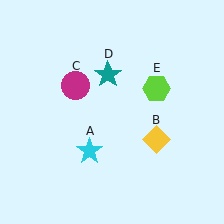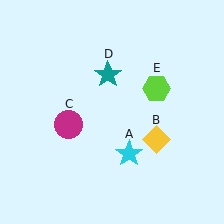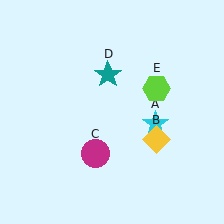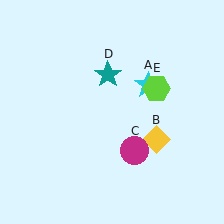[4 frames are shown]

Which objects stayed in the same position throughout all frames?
Yellow diamond (object B) and teal star (object D) and lime hexagon (object E) remained stationary.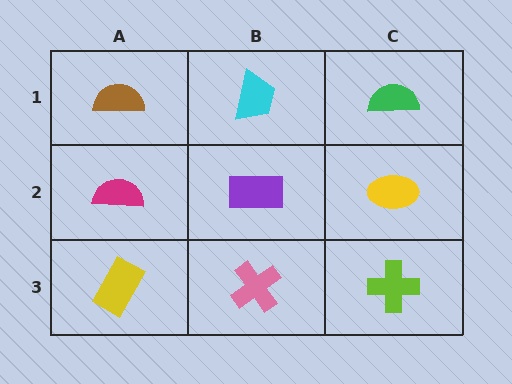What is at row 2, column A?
A magenta semicircle.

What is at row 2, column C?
A yellow ellipse.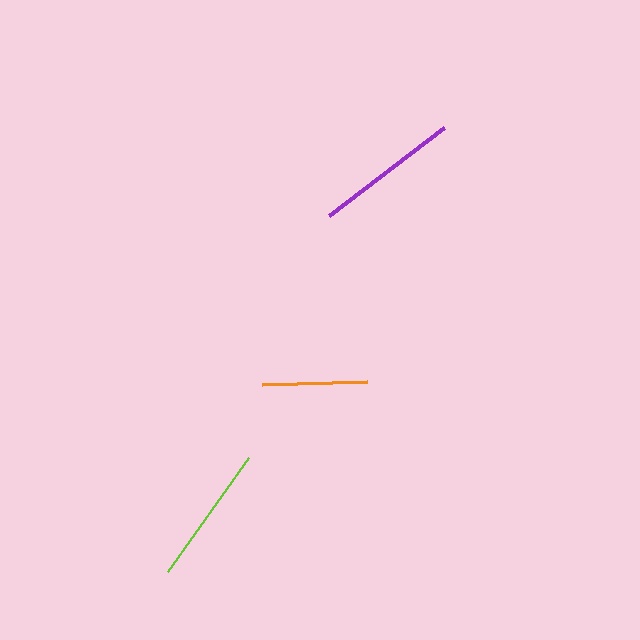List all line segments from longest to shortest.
From longest to shortest: purple, lime, orange.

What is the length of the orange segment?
The orange segment is approximately 104 pixels long.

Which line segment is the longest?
The purple line is the longest at approximately 146 pixels.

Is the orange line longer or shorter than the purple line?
The purple line is longer than the orange line.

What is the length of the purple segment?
The purple segment is approximately 146 pixels long.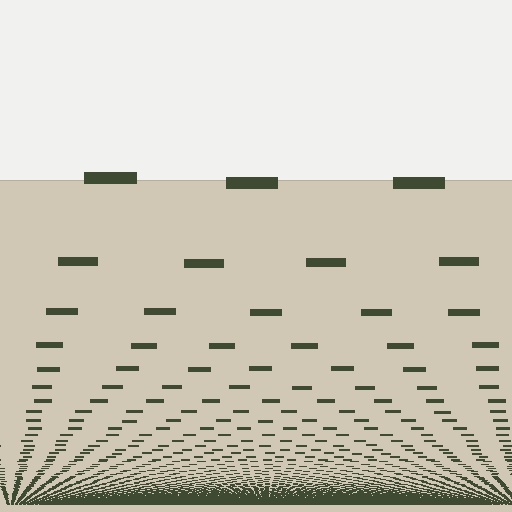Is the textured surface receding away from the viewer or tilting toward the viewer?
The surface appears to tilt toward the viewer. Texture elements get larger and sparser toward the top.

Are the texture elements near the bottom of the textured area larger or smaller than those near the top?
Smaller. The gradient is inverted — elements near the bottom are smaller and denser.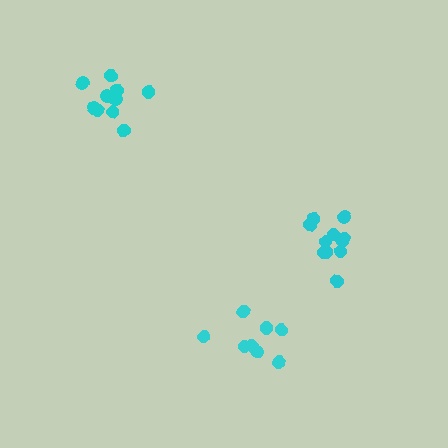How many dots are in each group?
Group 1: 12 dots, Group 2: 12 dots, Group 3: 8 dots (32 total).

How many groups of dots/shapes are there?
There are 3 groups.